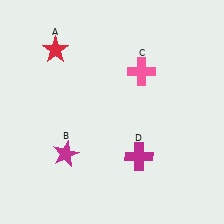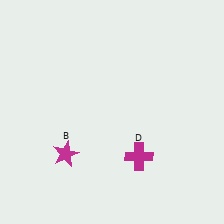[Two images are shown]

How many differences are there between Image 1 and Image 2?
There are 2 differences between the two images.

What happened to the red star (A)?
The red star (A) was removed in Image 2. It was in the top-left area of Image 1.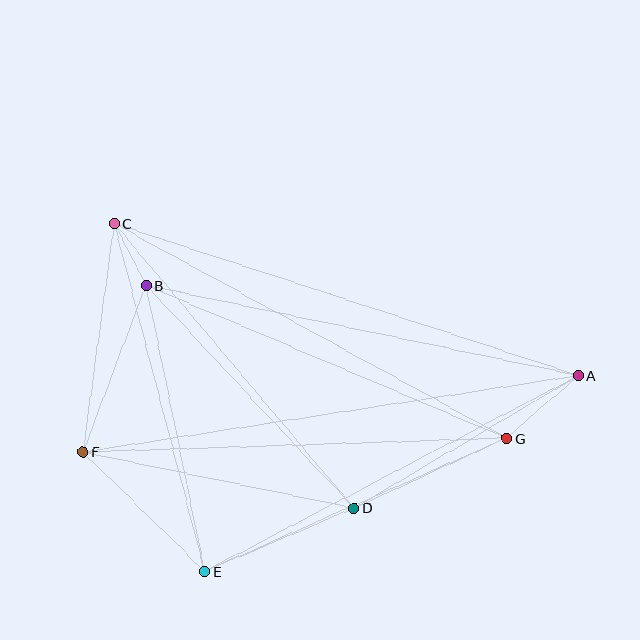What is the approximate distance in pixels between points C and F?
The distance between C and F is approximately 230 pixels.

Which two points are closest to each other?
Points B and C are closest to each other.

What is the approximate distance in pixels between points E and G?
The distance between E and G is approximately 330 pixels.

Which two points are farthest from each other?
Points A and F are farthest from each other.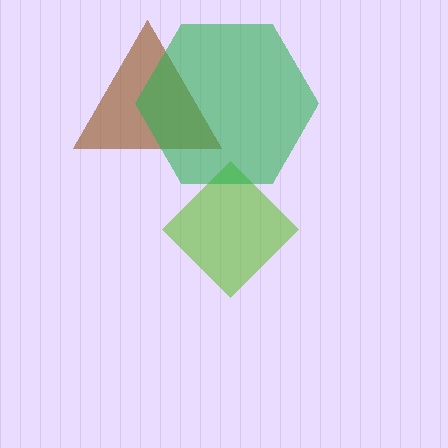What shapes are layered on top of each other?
The layered shapes are: a lime diamond, a brown triangle, a green hexagon.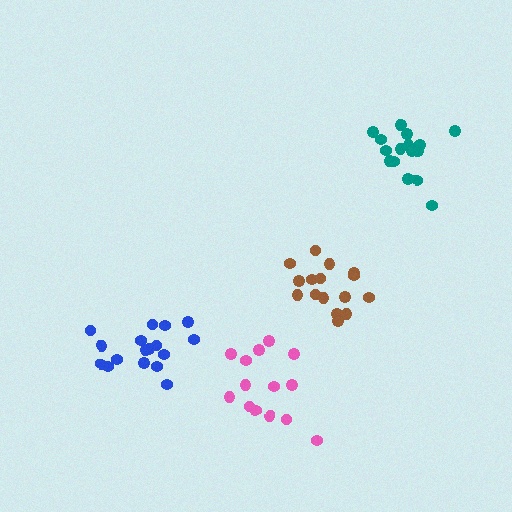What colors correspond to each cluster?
The clusters are colored: blue, brown, teal, pink.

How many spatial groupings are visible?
There are 4 spatial groupings.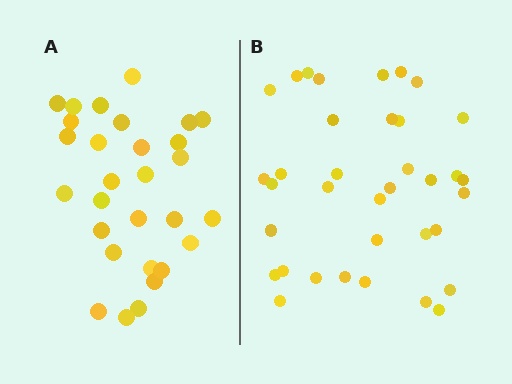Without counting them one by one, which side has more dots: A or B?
Region B (the right region) has more dots.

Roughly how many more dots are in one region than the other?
Region B has roughly 8 or so more dots than region A.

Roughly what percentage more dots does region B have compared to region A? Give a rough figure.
About 25% more.